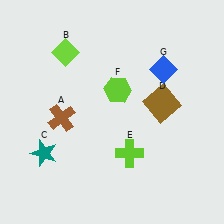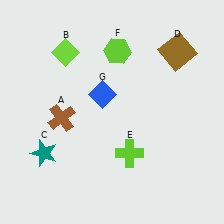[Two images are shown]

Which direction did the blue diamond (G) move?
The blue diamond (G) moved left.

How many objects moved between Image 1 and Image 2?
3 objects moved between the two images.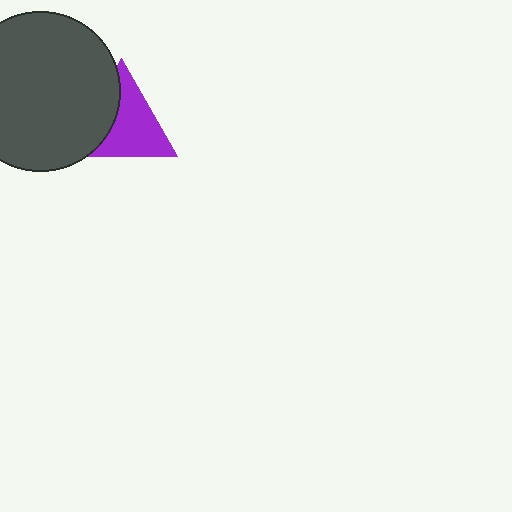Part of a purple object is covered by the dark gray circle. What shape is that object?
It is a triangle.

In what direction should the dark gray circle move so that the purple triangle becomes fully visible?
The dark gray circle should move left. That is the shortest direction to clear the overlap and leave the purple triangle fully visible.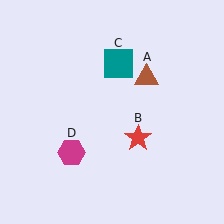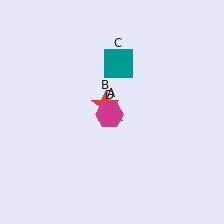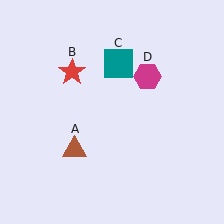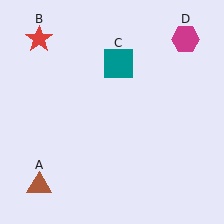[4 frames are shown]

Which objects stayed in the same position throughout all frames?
Teal square (object C) remained stationary.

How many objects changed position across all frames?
3 objects changed position: brown triangle (object A), red star (object B), magenta hexagon (object D).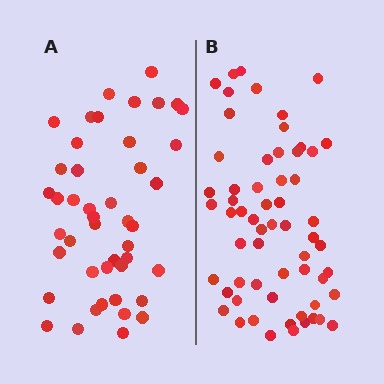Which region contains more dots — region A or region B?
Region B (the right region) has more dots.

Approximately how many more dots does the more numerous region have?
Region B has approximately 15 more dots than region A.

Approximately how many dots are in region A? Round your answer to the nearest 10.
About 40 dots. (The exact count is 45, which rounds to 40.)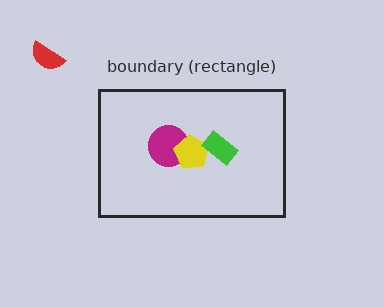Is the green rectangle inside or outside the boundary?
Inside.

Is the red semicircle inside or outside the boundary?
Outside.